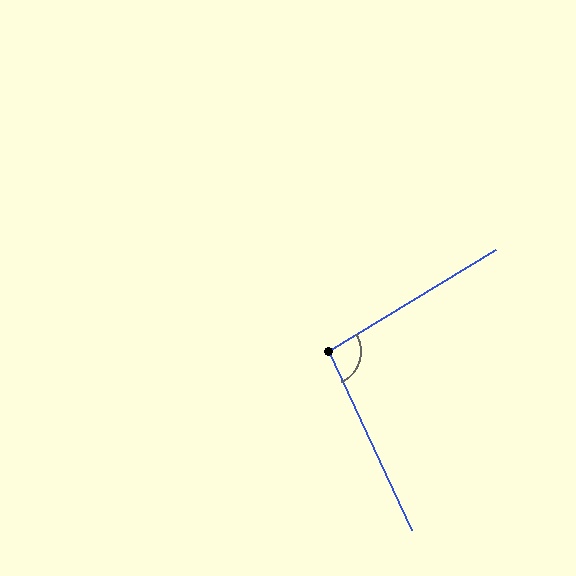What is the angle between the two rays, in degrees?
Approximately 96 degrees.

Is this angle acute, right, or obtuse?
It is obtuse.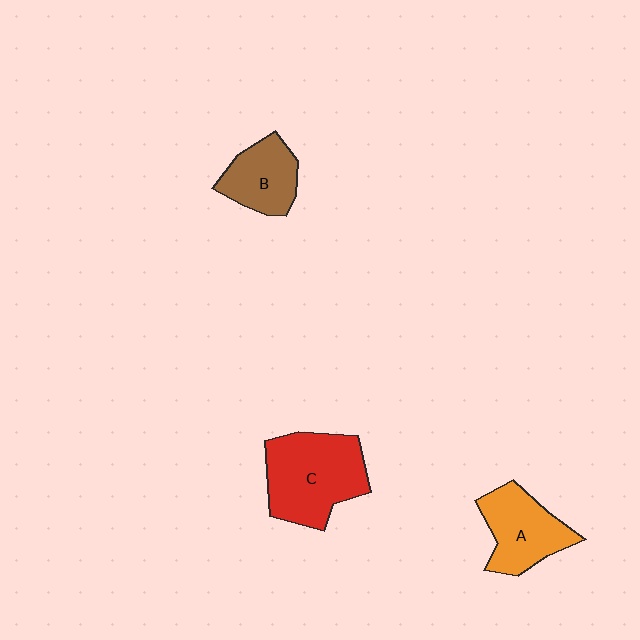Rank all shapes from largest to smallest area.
From largest to smallest: C (red), A (orange), B (brown).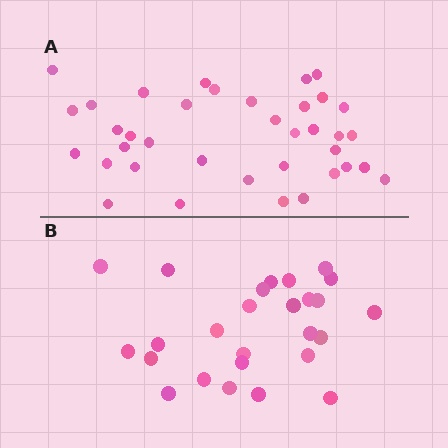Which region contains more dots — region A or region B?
Region A (the top region) has more dots.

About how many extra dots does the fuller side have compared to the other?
Region A has roughly 12 or so more dots than region B.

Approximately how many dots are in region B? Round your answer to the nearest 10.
About 30 dots. (The exact count is 26, which rounds to 30.)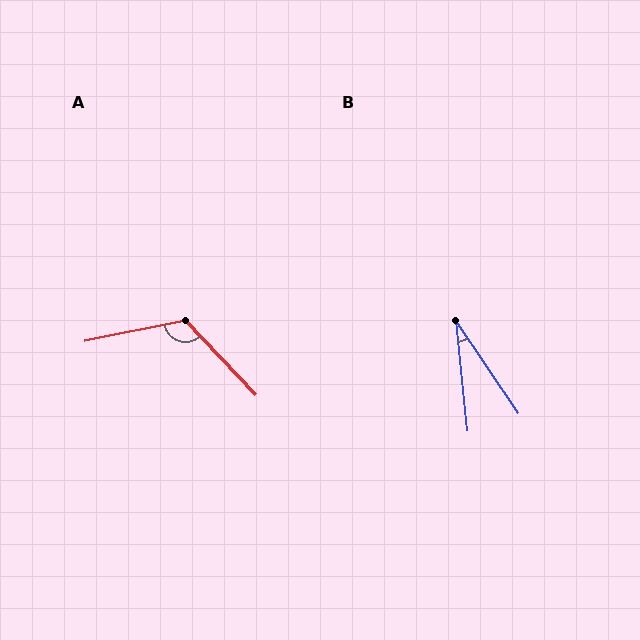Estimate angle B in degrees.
Approximately 28 degrees.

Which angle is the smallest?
B, at approximately 28 degrees.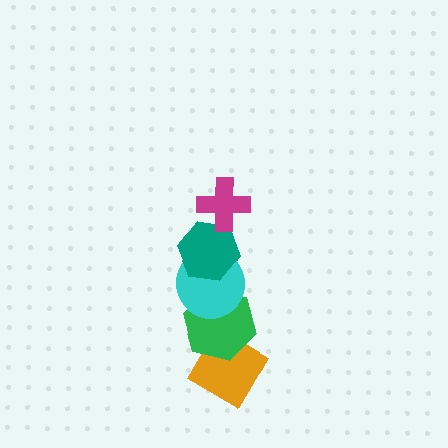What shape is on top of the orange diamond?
The green hexagon is on top of the orange diamond.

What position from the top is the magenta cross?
The magenta cross is 1st from the top.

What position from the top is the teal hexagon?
The teal hexagon is 2nd from the top.